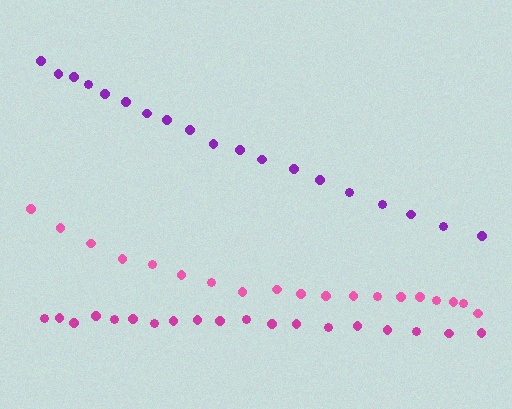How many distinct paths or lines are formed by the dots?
There are 3 distinct paths.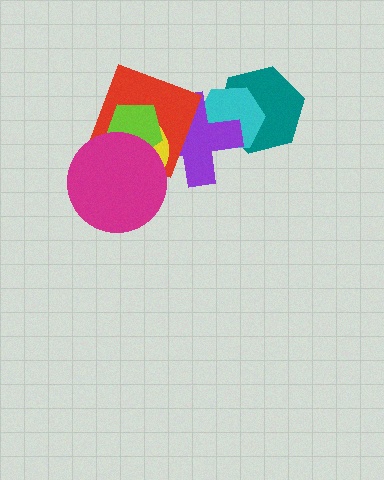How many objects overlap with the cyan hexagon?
2 objects overlap with the cyan hexagon.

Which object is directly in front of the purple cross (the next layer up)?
The red square is directly in front of the purple cross.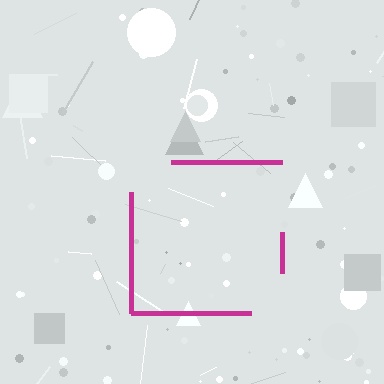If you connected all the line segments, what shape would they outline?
They would outline a square.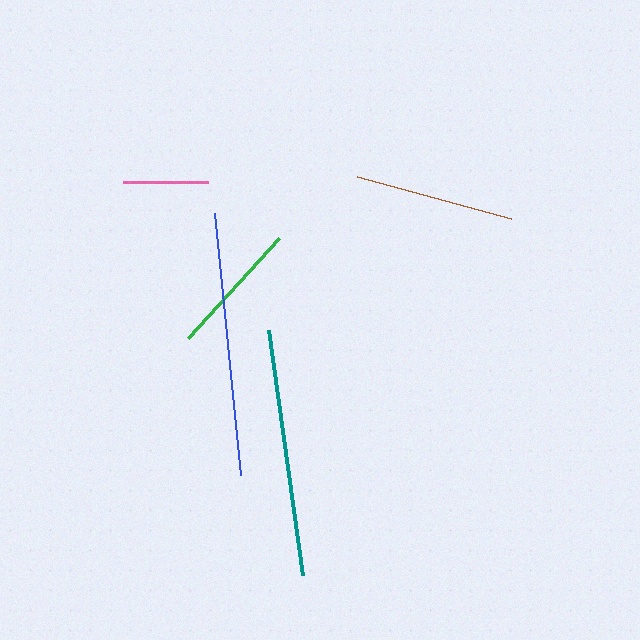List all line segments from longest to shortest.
From longest to shortest: blue, teal, brown, green, pink.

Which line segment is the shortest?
The pink line is the shortest at approximately 84 pixels.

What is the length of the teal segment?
The teal segment is approximately 247 pixels long.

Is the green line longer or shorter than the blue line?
The blue line is longer than the green line.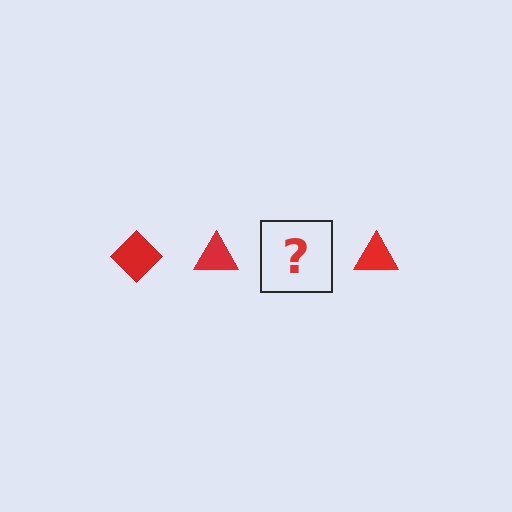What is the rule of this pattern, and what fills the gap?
The rule is that the pattern cycles through diamond, triangle shapes in red. The gap should be filled with a red diamond.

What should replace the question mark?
The question mark should be replaced with a red diamond.